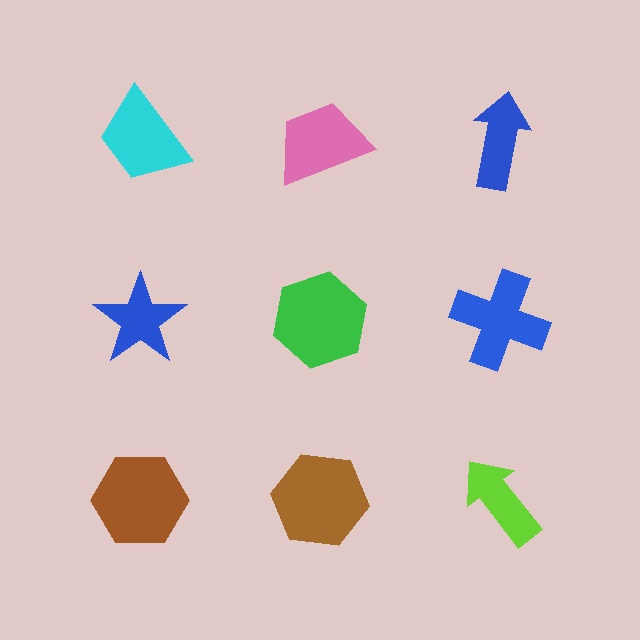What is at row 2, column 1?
A blue star.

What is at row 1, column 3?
A blue arrow.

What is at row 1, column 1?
A cyan trapezoid.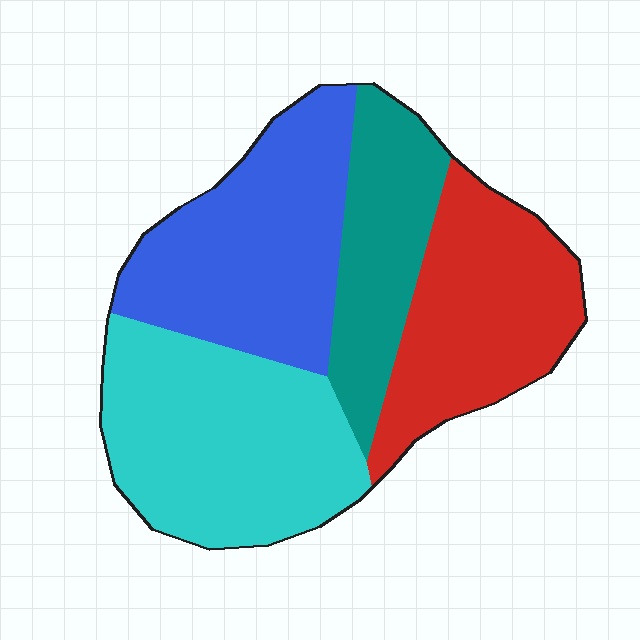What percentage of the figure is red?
Red covers around 25% of the figure.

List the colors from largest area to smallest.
From largest to smallest: cyan, blue, red, teal.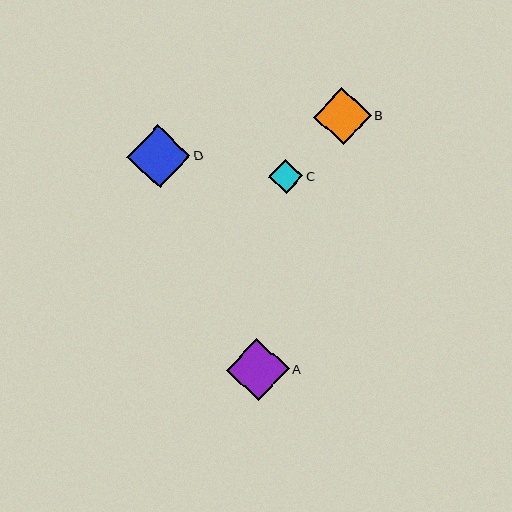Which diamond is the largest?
Diamond D is the largest with a size of approximately 63 pixels.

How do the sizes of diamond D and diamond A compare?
Diamond D and diamond A are approximately the same size.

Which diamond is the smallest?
Diamond C is the smallest with a size of approximately 34 pixels.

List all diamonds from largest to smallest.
From largest to smallest: D, A, B, C.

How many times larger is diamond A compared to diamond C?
Diamond A is approximately 1.8 times the size of diamond C.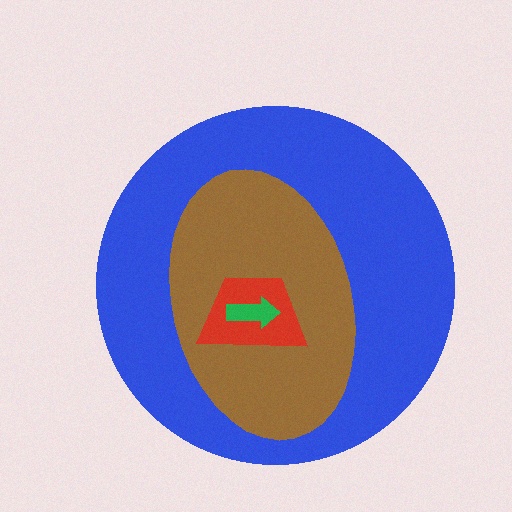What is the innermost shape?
The green arrow.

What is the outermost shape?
The blue circle.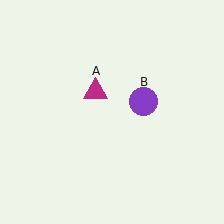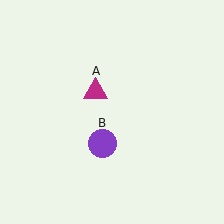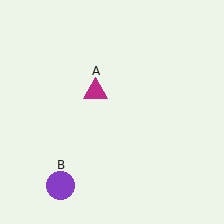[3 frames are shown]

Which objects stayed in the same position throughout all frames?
Magenta triangle (object A) remained stationary.